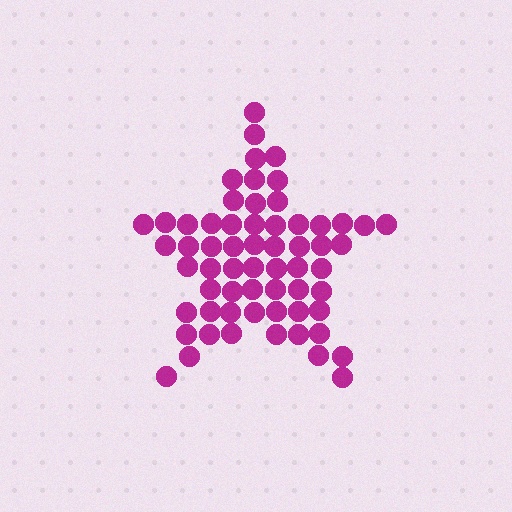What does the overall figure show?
The overall figure shows a star.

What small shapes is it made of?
It is made of small circles.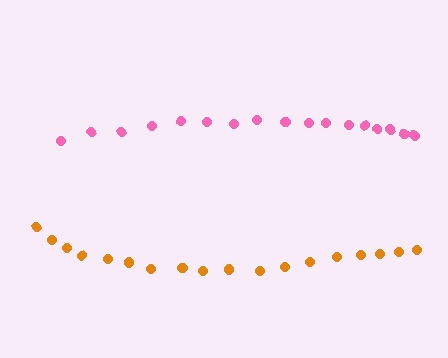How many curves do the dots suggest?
There are 2 distinct paths.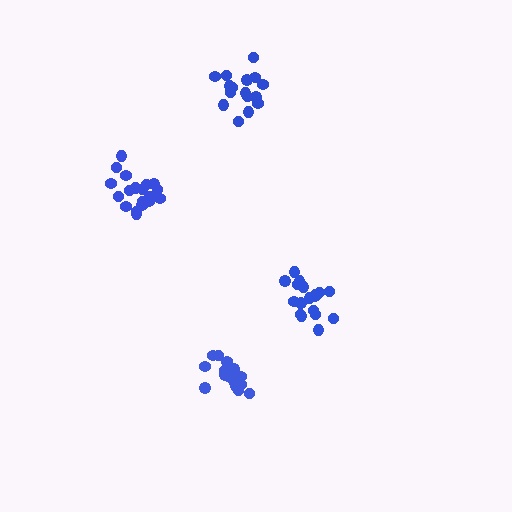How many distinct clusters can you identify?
There are 4 distinct clusters.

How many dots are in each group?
Group 1: 20 dots, Group 2: 16 dots, Group 3: 19 dots, Group 4: 16 dots (71 total).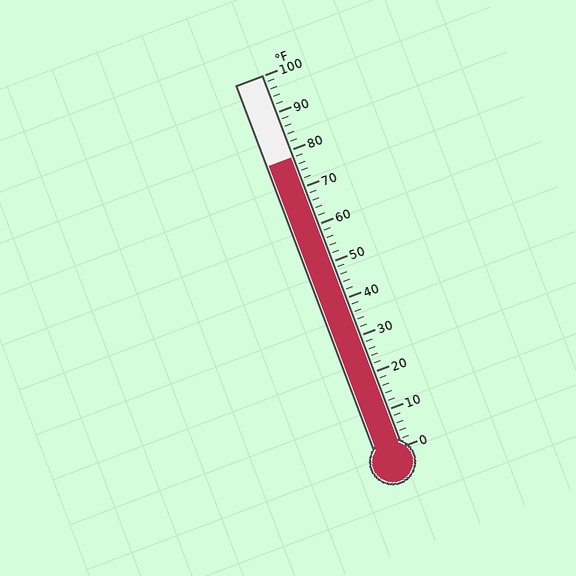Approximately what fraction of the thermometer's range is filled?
The thermometer is filled to approximately 80% of its range.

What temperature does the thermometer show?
The thermometer shows approximately 78°F.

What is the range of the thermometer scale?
The thermometer scale ranges from 0°F to 100°F.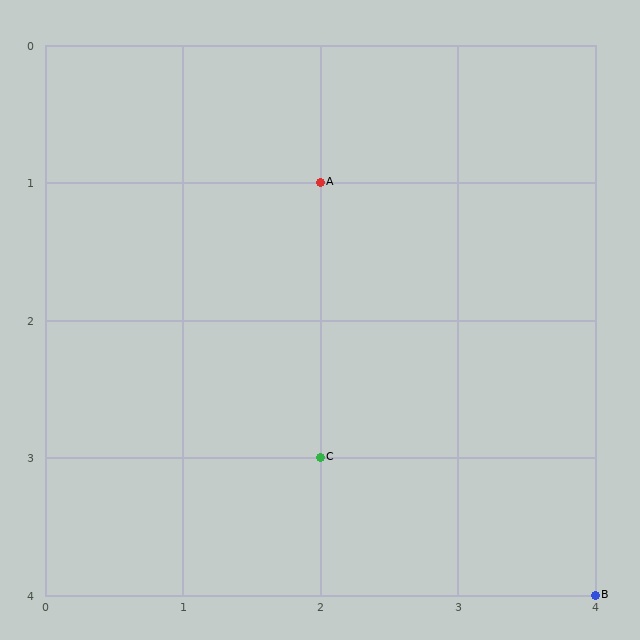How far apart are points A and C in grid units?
Points A and C are 2 rows apart.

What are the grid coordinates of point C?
Point C is at grid coordinates (2, 3).